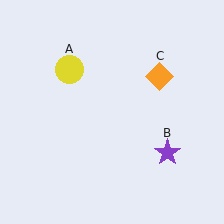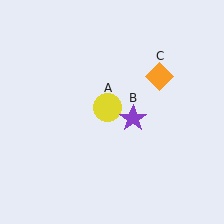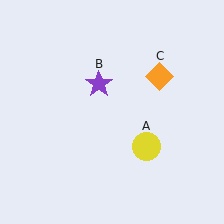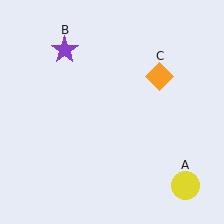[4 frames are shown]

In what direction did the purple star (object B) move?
The purple star (object B) moved up and to the left.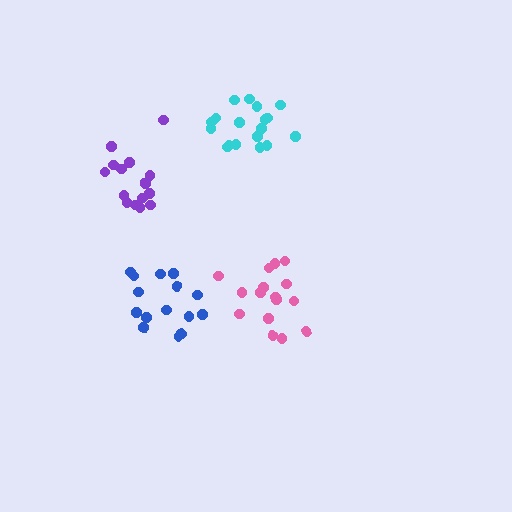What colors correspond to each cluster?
The clusters are colored: pink, purple, blue, cyan.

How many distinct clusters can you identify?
There are 4 distinct clusters.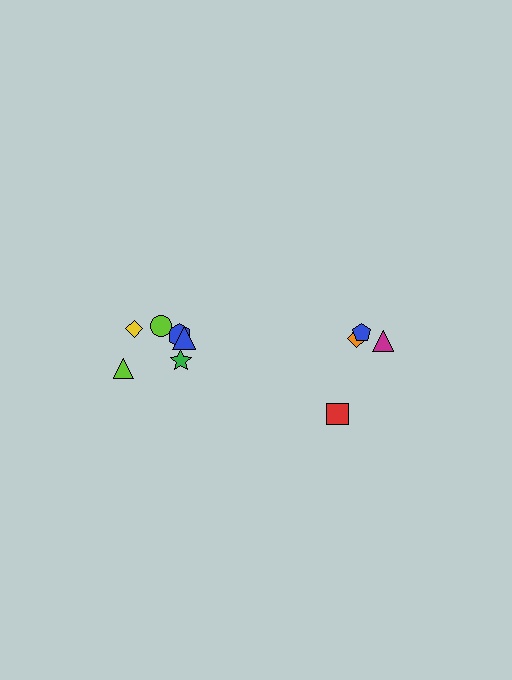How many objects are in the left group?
There are 6 objects.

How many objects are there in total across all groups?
There are 10 objects.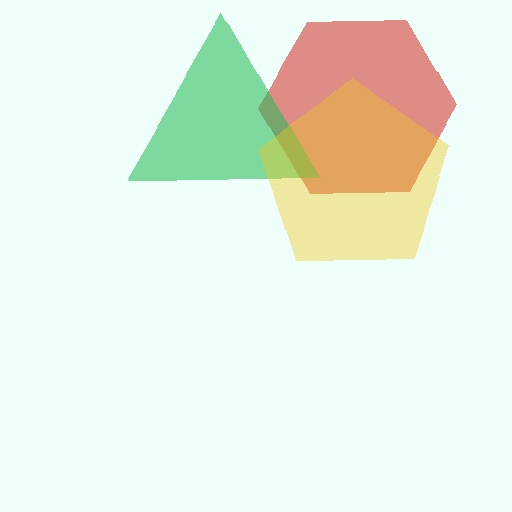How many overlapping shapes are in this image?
There are 3 overlapping shapes in the image.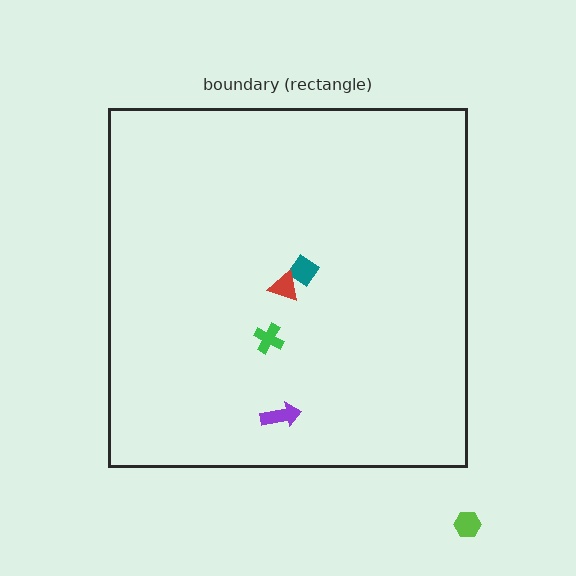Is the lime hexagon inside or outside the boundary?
Outside.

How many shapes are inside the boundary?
4 inside, 1 outside.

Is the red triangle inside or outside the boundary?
Inside.